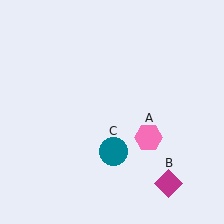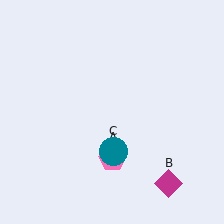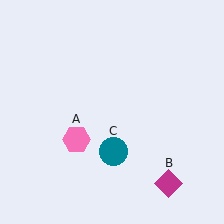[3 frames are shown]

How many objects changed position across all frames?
1 object changed position: pink hexagon (object A).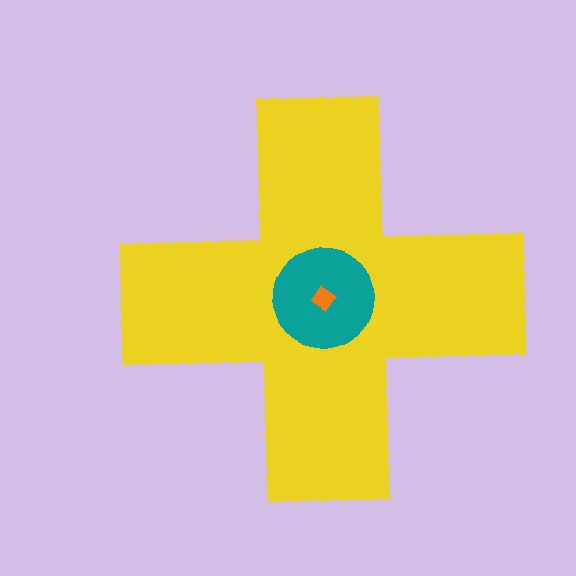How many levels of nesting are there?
3.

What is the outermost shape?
The yellow cross.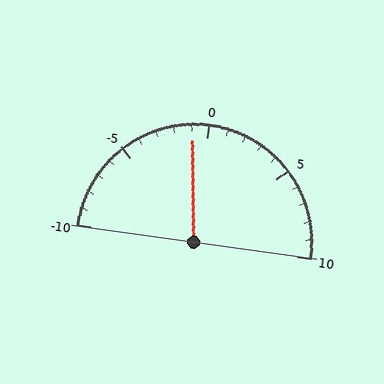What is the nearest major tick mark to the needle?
The nearest major tick mark is 0.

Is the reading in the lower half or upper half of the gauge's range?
The reading is in the lower half of the range (-10 to 10).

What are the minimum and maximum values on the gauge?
The gauge ranges from -10 to 10.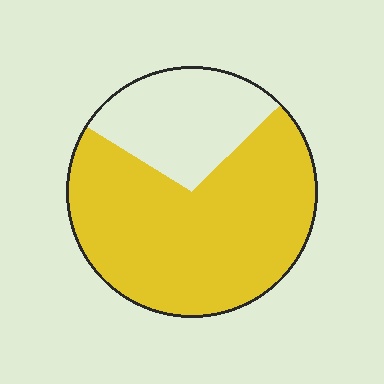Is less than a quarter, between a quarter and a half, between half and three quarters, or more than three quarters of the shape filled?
Between half and three quarters.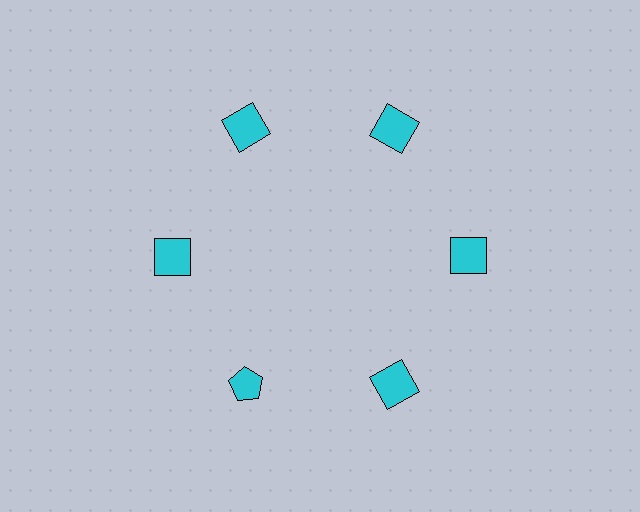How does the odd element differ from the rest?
It has a different shape: pentagon instead of square.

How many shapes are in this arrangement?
There are 6 shapes arranged in a ring pattern.